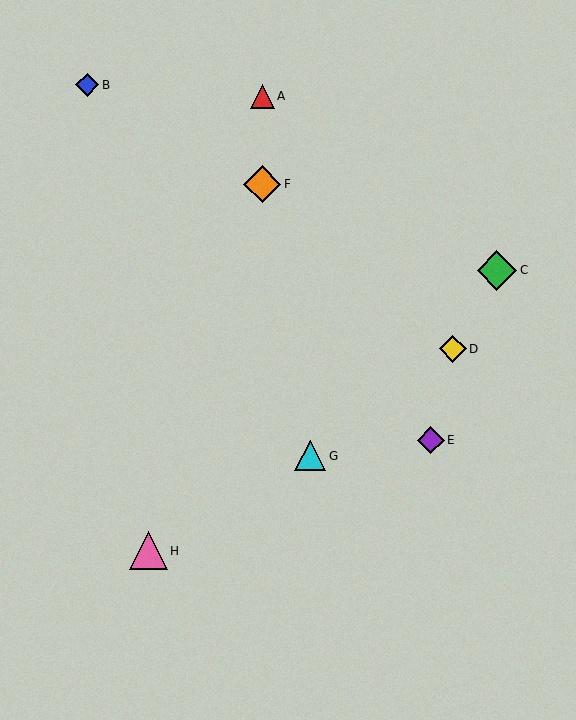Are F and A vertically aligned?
Yes, both are at x≈262.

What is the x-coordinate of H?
Object H is at x≈148.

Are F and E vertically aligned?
No, F is at x≈262 and E is at x≈431.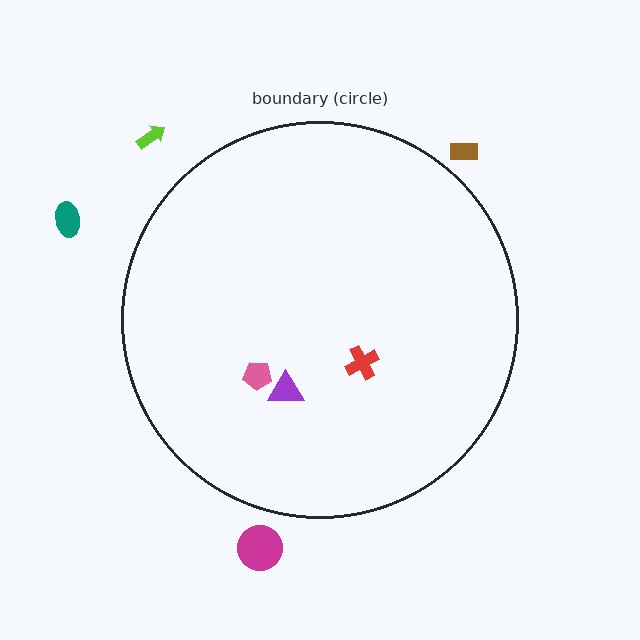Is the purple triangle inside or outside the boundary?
Inside.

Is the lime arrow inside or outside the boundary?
Outside.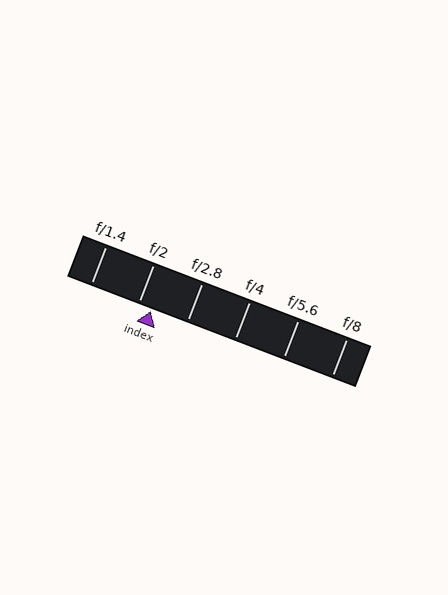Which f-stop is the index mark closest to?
The index mark is closest to f/2.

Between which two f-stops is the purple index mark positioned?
The index mark is between f/2 and f/2.8.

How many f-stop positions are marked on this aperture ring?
There are 6 f-stop positions marked.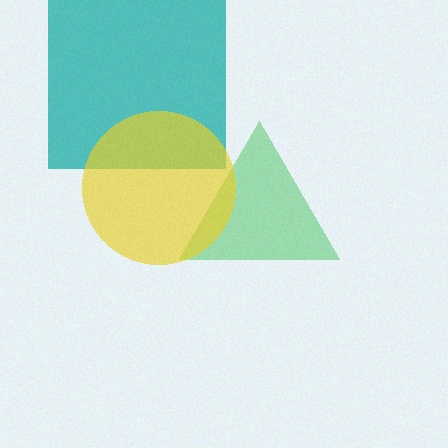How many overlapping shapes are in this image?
There are 3 overlapping shapes in the image.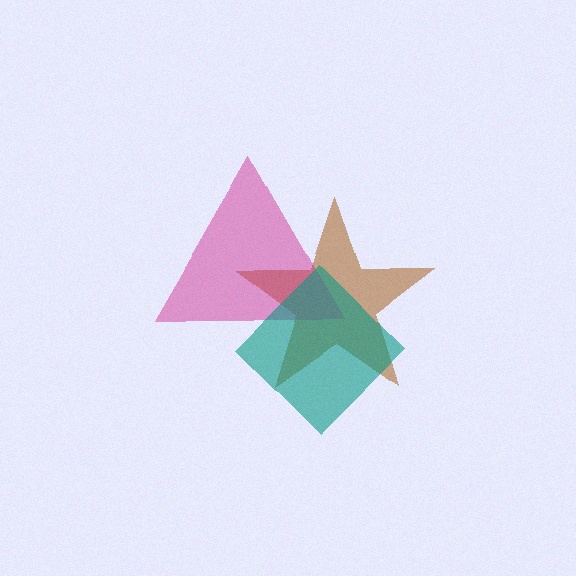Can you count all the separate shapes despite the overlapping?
Yes, there are 3 separate shapes.